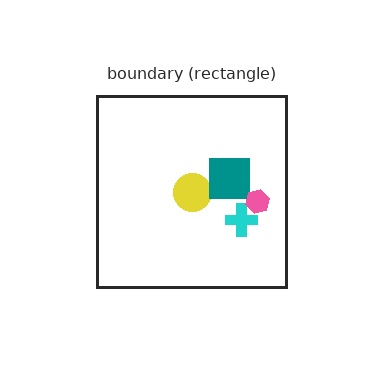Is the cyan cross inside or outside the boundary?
Inside.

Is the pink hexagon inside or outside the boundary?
Inside.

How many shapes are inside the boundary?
4 inside, 0 outside.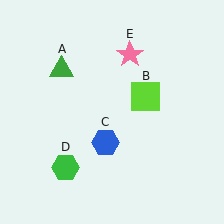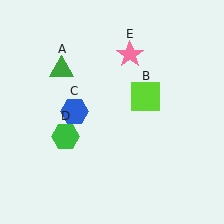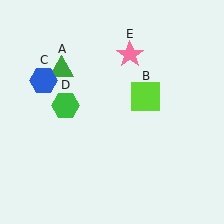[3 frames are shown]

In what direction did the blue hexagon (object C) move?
The blue hexagon (object C) moved up and to the left.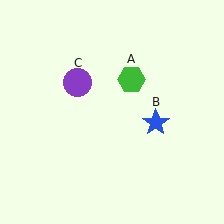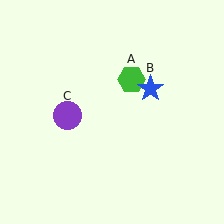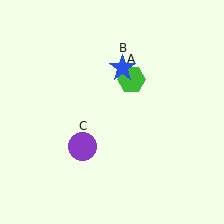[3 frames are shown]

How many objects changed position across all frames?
2 objects changed position: blue star (object B), purple circle (object C).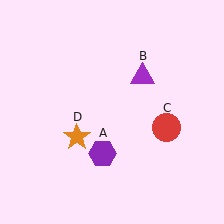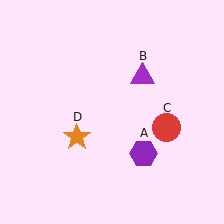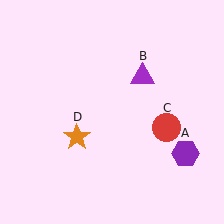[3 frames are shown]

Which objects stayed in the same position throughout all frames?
Purple triangle (object B) and red circle (object C) and orange star (object D) remained stationary.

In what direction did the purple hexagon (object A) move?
The purple hexagon (object A) moved right.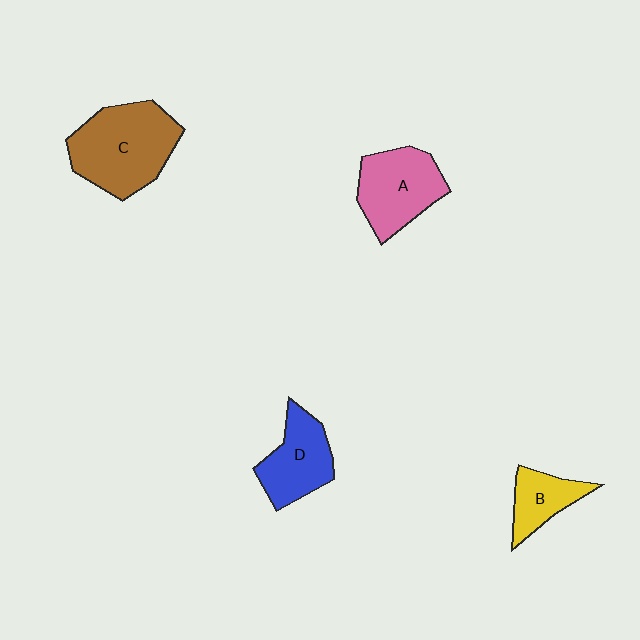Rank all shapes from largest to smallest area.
From largest to smallest: C (brown), A (pink), D (blue), B (yellow).